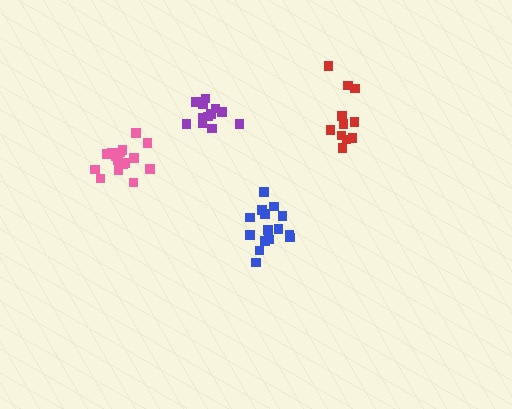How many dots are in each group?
Group 1: 11 dots, Group 2: 15 dots, Group 3: 16 dots, Group 4: 12 dots (54 total).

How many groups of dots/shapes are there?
There are 4 groups.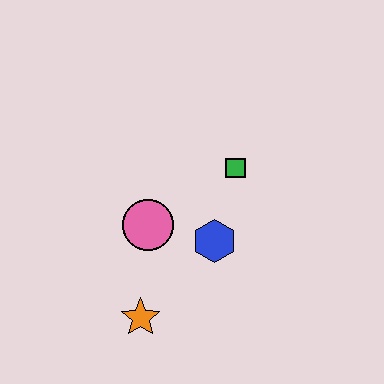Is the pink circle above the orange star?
Yes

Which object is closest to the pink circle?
The blue hexagon is closest to the pink circle.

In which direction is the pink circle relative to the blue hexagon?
The pink circle is to the left of the blue hexagon.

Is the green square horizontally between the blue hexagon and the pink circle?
No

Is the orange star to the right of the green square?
No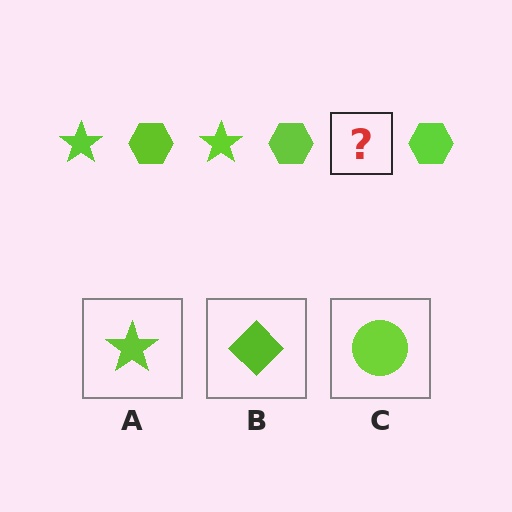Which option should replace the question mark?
Option A.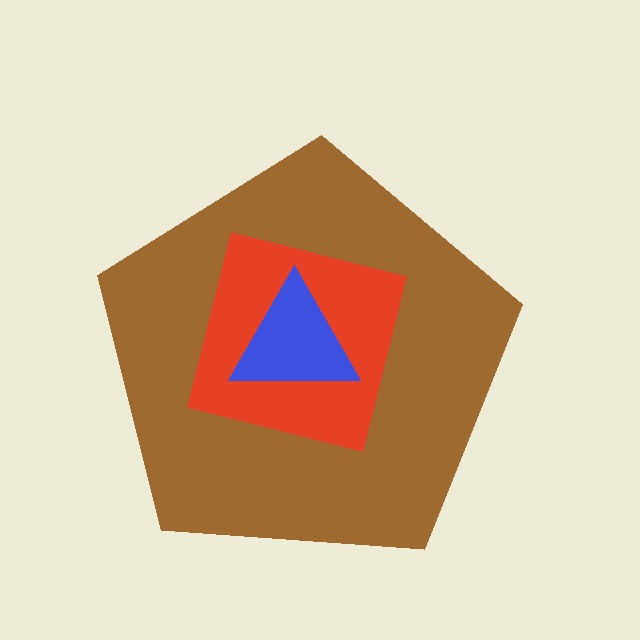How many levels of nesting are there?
3.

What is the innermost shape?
The blue triangle.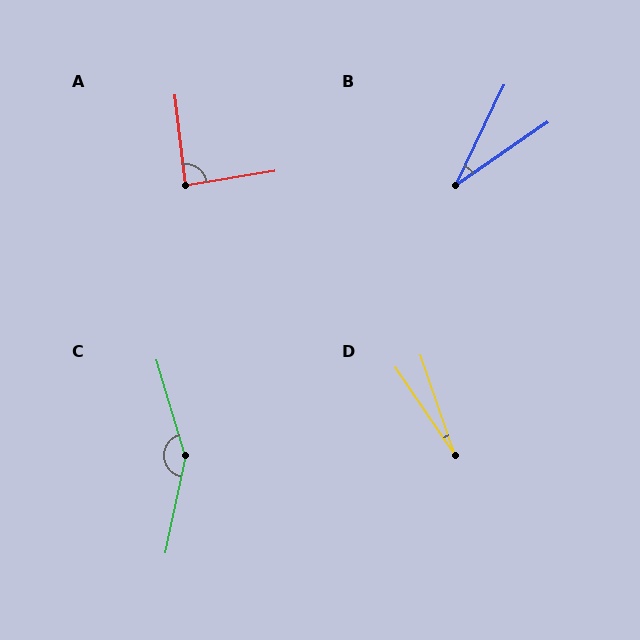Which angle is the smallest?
D, at approximately 15 degrees.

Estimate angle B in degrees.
Approximately 30 degrees.